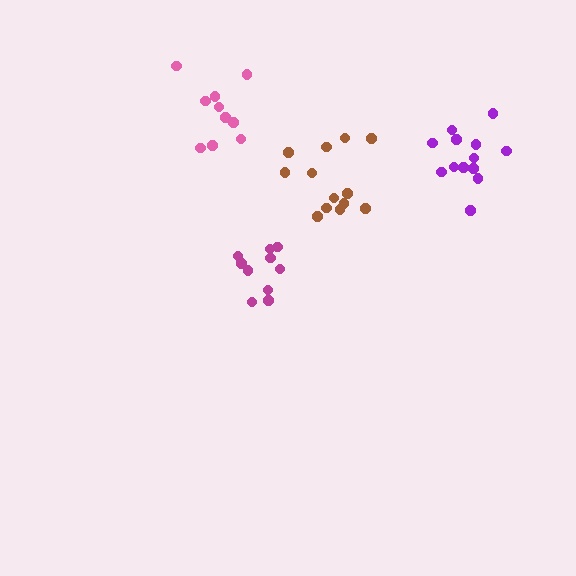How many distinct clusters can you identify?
There are 4 distinct clusters.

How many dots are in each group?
Group 1: 10 dots, Group 2: 10 dots, Group 3: 13 dots, Group 4: 13 dots (46 total).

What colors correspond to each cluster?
The clusters are colored: pink, magenta, purple, brown.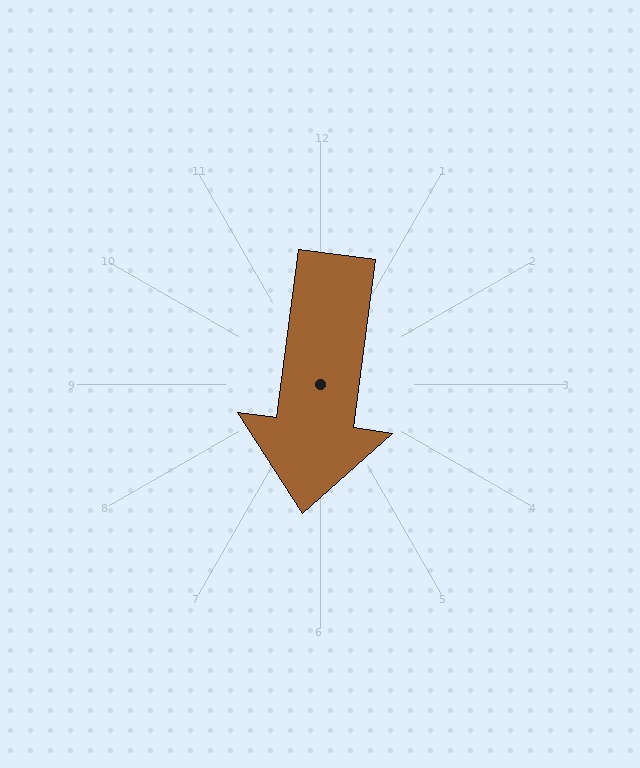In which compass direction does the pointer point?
South.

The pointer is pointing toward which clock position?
Roughly 6 o'clock.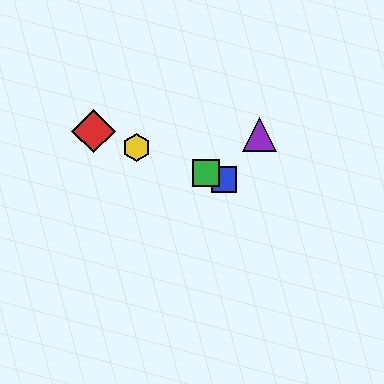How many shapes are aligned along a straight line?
4 shapes (the red diamond, the blue square, the green square, the yellow hexagon) are aligned along a straight line.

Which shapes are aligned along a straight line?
The red diamond, the blue square, the green square, the yellow hexagon are aligned along a straight line.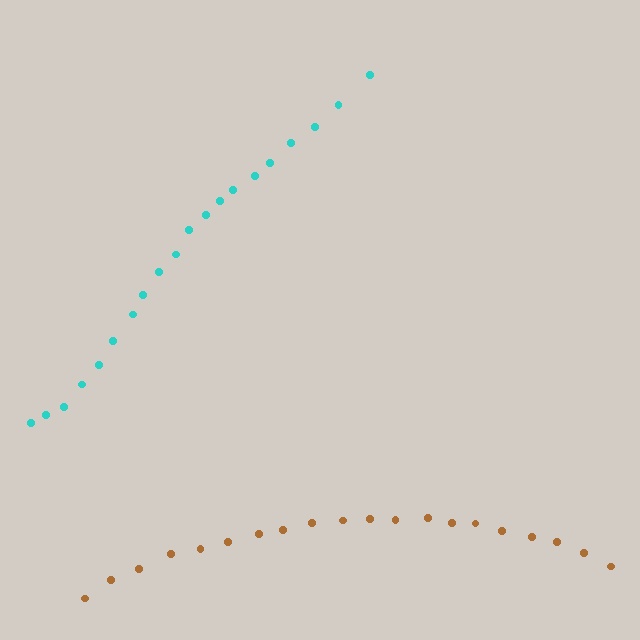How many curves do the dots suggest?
There are 2 distinct paths.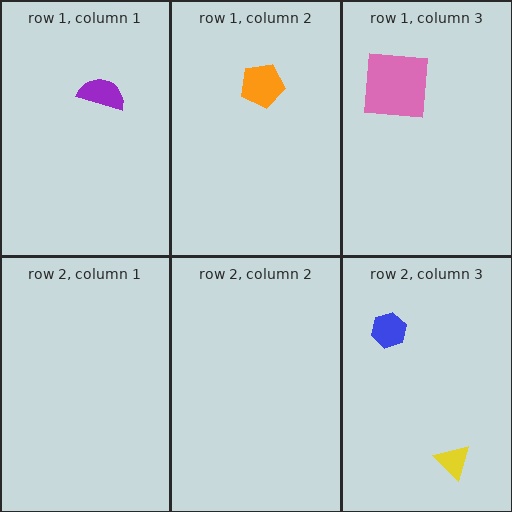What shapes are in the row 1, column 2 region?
The orange pentagon.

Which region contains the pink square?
The row 1, column 3 region.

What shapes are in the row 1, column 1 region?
The purple semicircle.